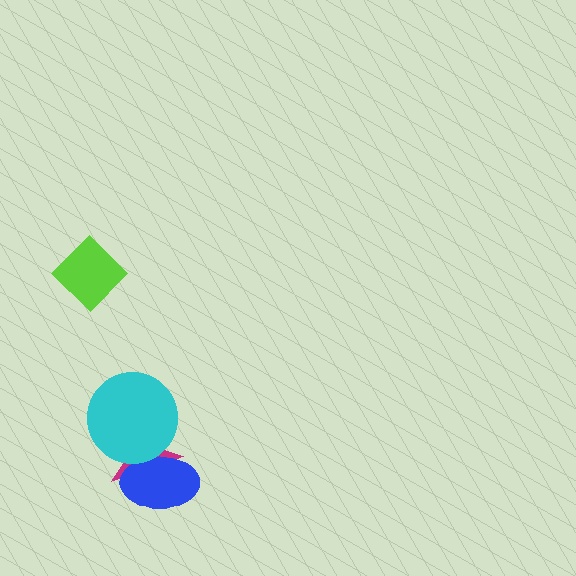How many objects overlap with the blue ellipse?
2 objects overlap with the blue ellipse.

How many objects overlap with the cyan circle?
2 objects overlap with the cyan circle.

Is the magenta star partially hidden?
Yes, it is partially covered by another shape.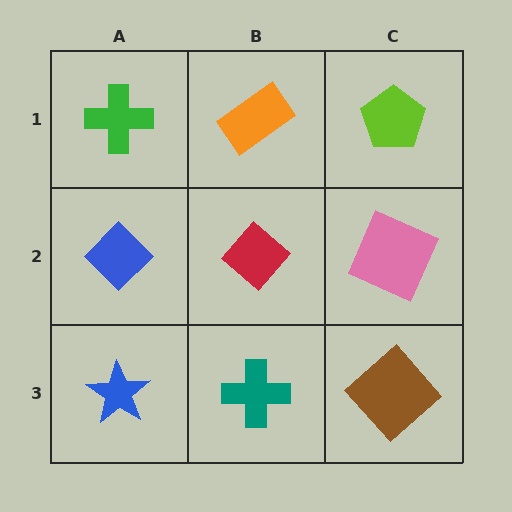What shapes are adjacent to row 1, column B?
A red diamond (row 2, column B), a green cross (row 1, column A), a lime pentagon (row 1, column C).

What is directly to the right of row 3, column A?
A teal cross.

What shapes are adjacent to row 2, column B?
An orange rectangle (row 1, column B), a teal cross (row 3, column B), a blue diamond (row 2, column A), a pink square (row 2, column C).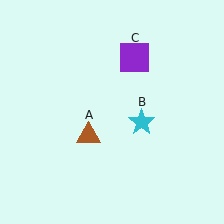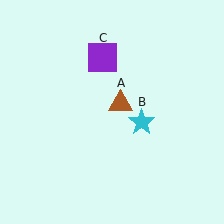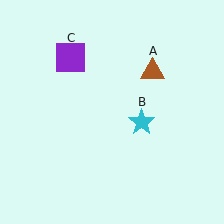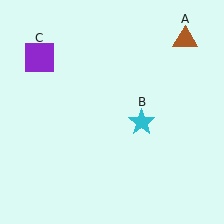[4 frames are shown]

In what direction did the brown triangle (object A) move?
The brown triangle (object A) moved up and to the right.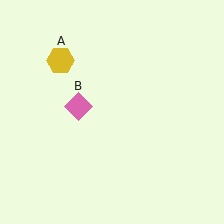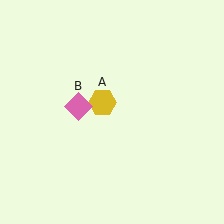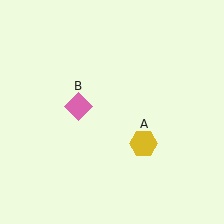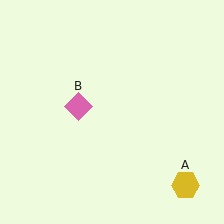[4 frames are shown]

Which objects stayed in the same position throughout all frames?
Pink diamond (object B) remained stationary.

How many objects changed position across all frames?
1 object changed position: yellow hexagon (object A).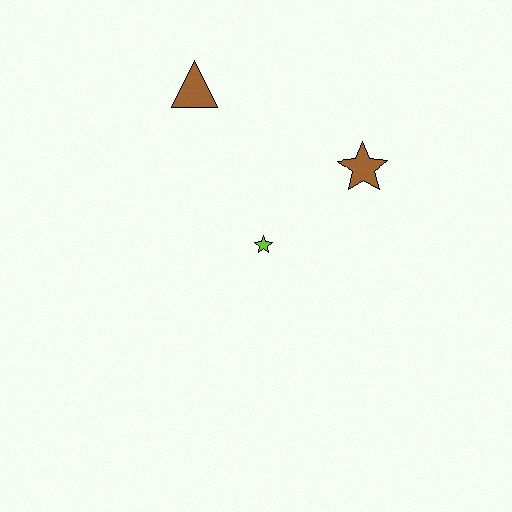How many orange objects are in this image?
There are no orange objects.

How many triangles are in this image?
There is 1 triangle.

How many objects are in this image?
There are 3 objects.